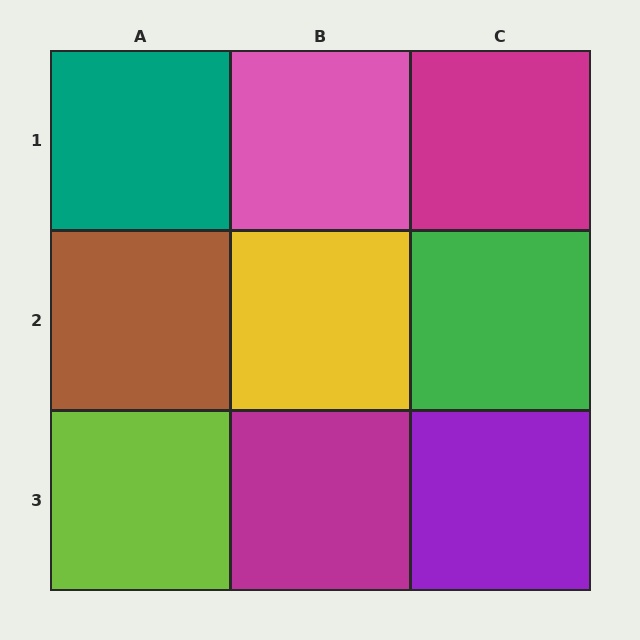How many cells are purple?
1 cell is purple.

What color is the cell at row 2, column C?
Green.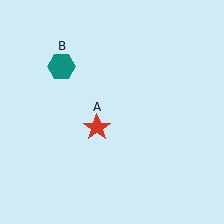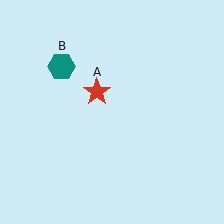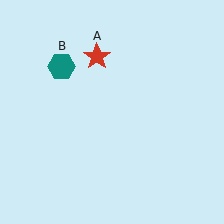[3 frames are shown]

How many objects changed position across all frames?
1 object changed position: red star (object A).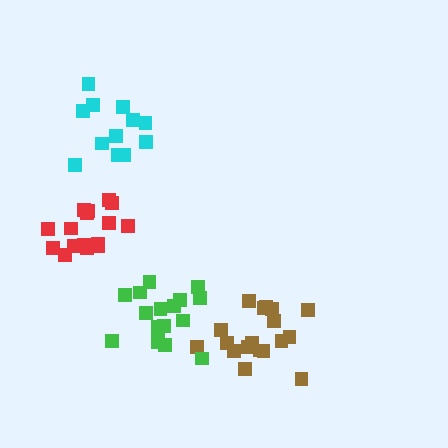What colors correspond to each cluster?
The clusters are colored: brown, red, green, cyan.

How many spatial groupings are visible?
There are 4 spatial groupings.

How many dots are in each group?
Group 1: 18 dots, Group 2: 16 dots, Group 3: 17 dots, Group 4: 12 dots (63 total).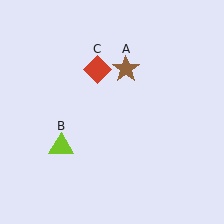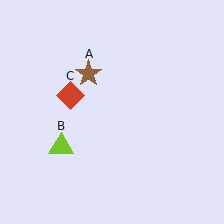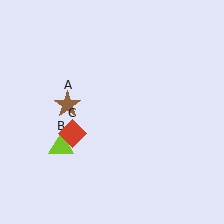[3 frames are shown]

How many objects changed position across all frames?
2 objects changed position: brown star (object A), red diamond (object C).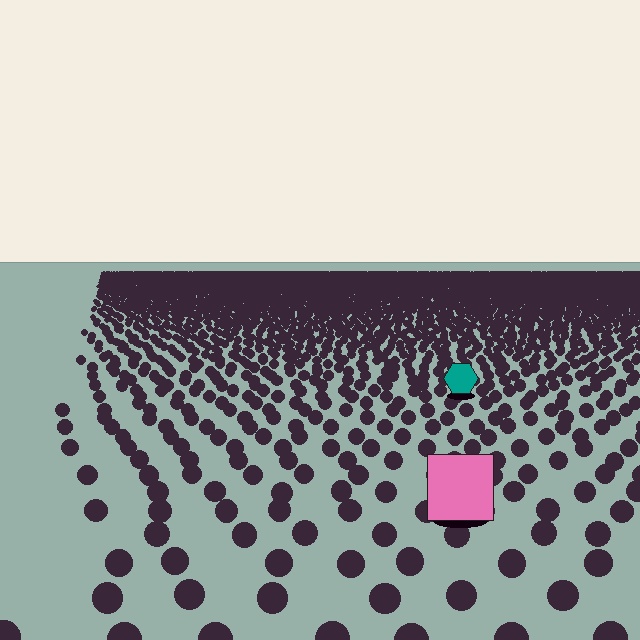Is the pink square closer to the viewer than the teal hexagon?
Yes. The pink square is closer — you can tell from the texture gradient: the ground texture is coarser near it.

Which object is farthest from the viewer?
The teal hexagon is farthest from the viewer. It appears smaller and the ground texture around it is denser.